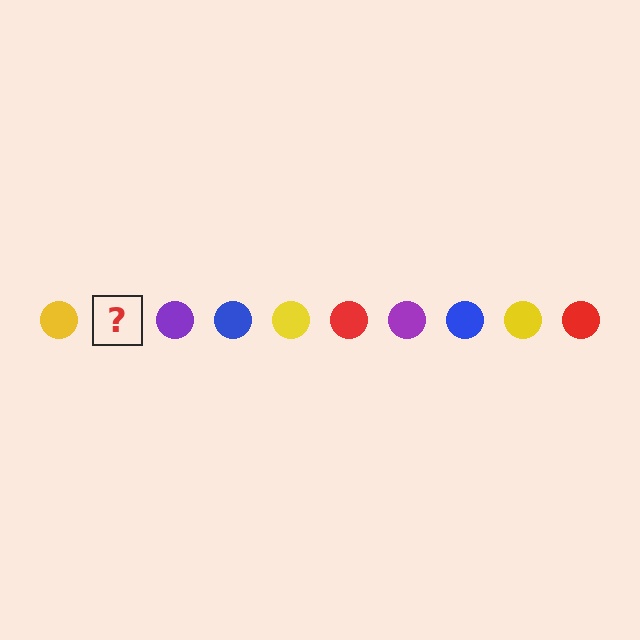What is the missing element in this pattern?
The missing element is a red circle.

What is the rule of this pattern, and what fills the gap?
The rule is that the pattern cycles through yellow, red, purple, blue circles. The gap should be filled with a red circle.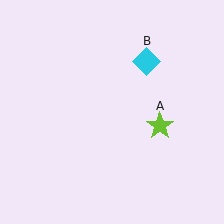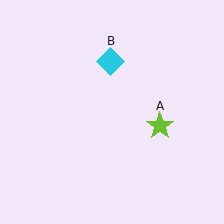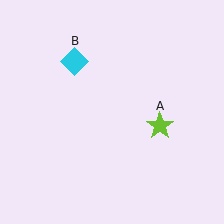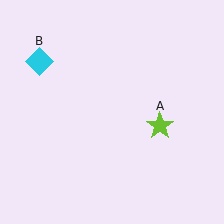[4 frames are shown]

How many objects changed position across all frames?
1 object changed position: cyan diamond (object B).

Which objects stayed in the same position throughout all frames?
Lime star (object A) remained stationary.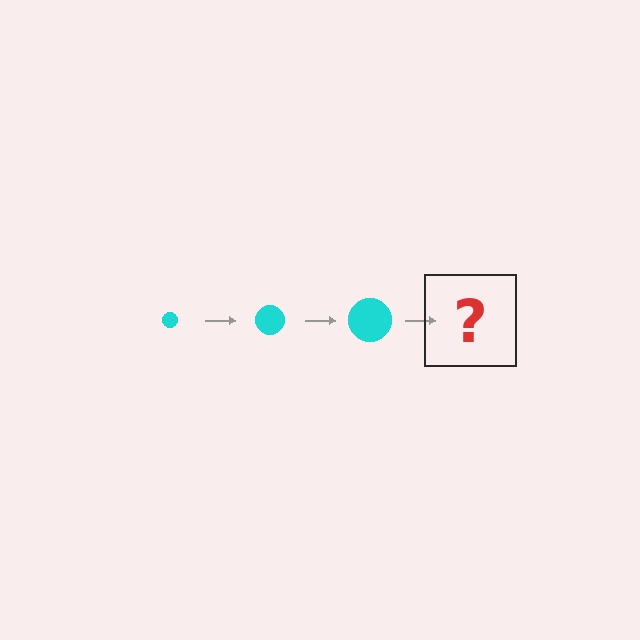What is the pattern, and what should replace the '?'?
The pattern is that the circle gets progressively larger each step. The '?' should be a cyan circle, larger than the previous one.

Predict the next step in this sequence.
The next step is a cyan circle, larger than the previous one.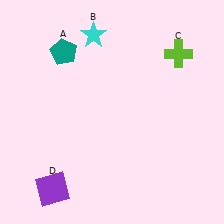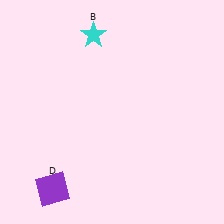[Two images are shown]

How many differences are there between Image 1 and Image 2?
There are 2 differences between the two images.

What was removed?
The teal pentagon (A), the lime cross (C) were removed in Image 2.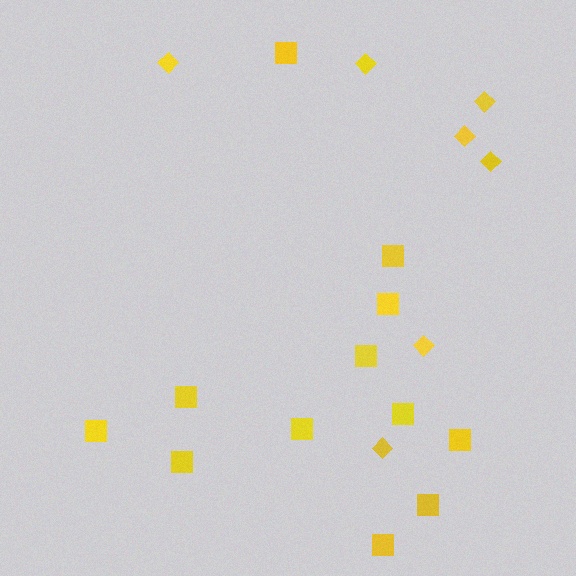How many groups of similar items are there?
There are 2 groups: one group of diamonds (7) and one group of squares (12).